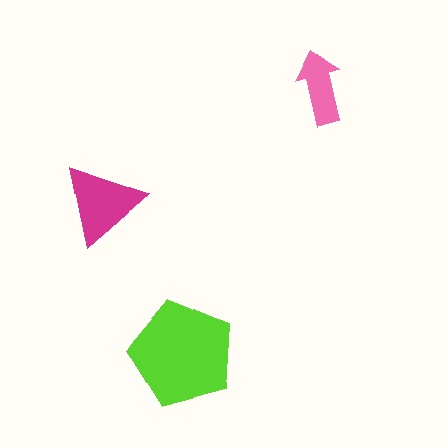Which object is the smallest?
The pink arrow.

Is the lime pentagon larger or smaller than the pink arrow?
Larger.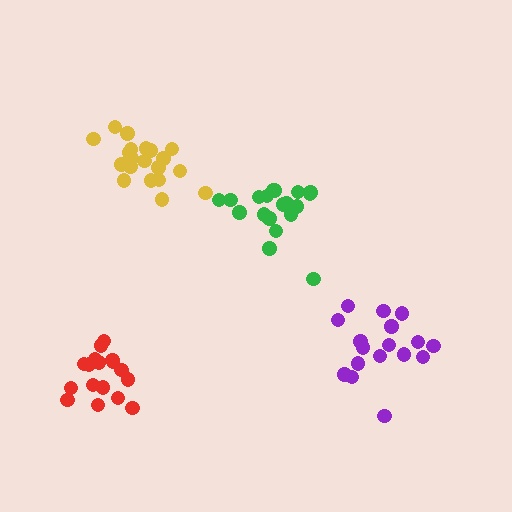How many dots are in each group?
Group 1: 17 dots, Group 2: 19 dots, Group 3: 21 dots, Group 4: 17 dots (74 total).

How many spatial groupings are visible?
There are 4 spatial groupings.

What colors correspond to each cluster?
The clusters are colored: purple, green, yellow, red.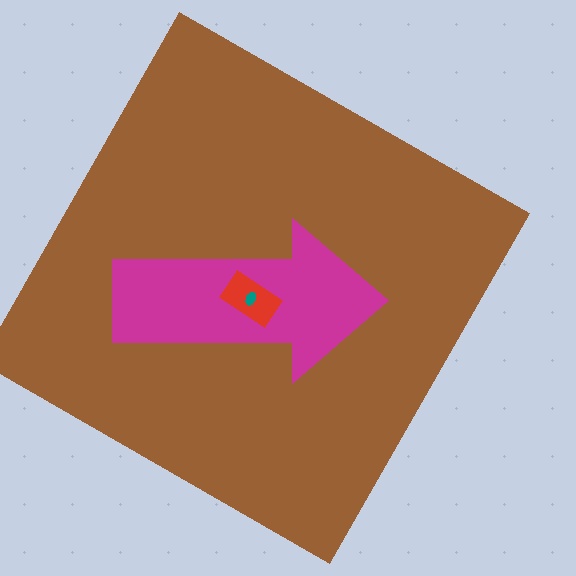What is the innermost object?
The teal ellipse.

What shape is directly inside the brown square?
The magenta arrow.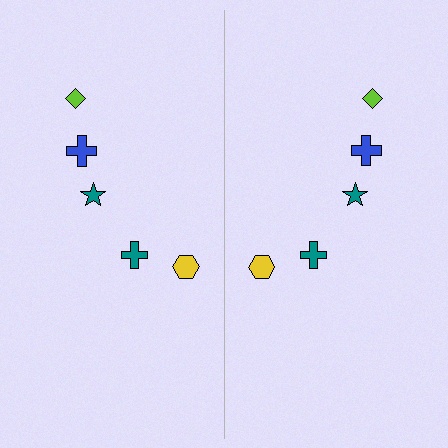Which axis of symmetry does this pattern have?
The pattern has a vertical axis of symmetry running through the center of the image.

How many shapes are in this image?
There are 10 shapes in this image.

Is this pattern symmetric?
Yes, this pattern has bilateral (reflection) symmetry.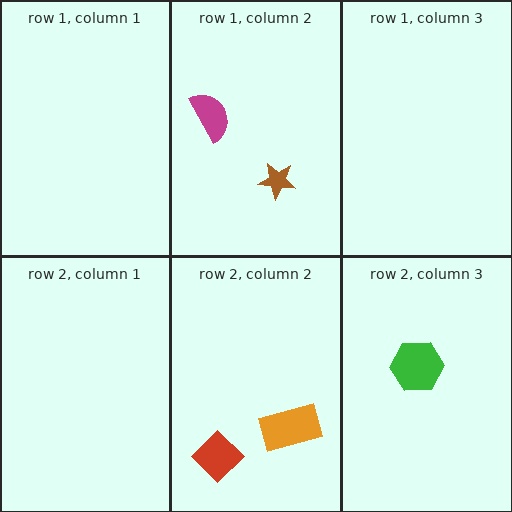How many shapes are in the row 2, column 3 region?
1.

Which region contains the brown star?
The row 1, column 2 region.